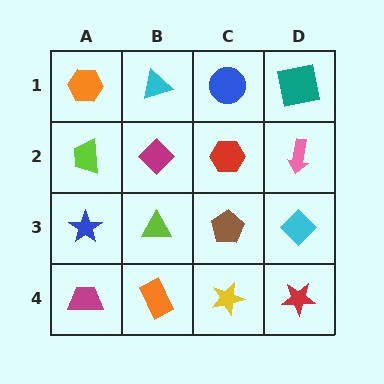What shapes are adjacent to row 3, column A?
A lime trapezoid (row 2, column A), a magenta trapezoid (row 4, column A), a lime triangle (row 3, column B).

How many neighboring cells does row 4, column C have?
3.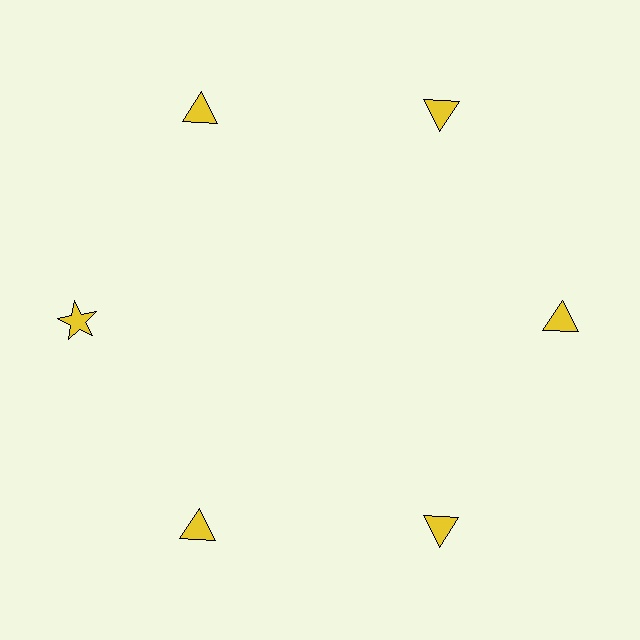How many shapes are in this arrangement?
There are 6 shapes arranged in a ring pattern.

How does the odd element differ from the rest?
It has a different shape: star instead of triangle.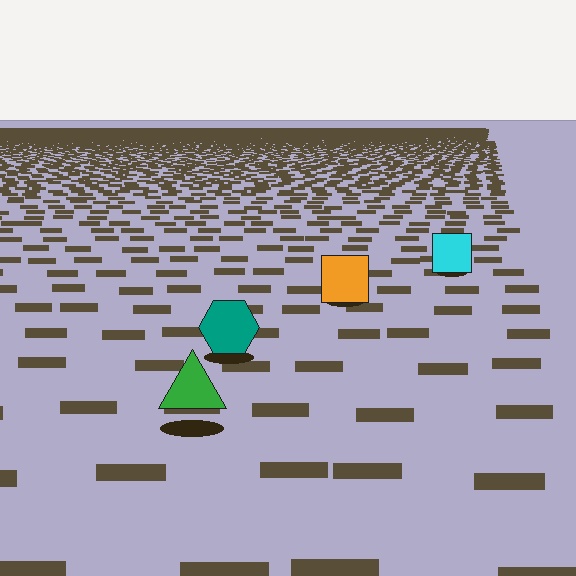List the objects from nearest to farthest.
From nearest to farthest: the green triangle, the teal hexagon, the orange square, the cyan square.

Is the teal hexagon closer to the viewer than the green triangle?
No. The green triangle is closer — you can tell from the texture gradient: the ground texture is coarser near it.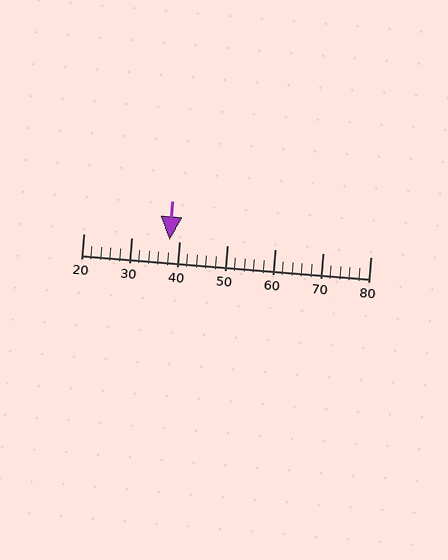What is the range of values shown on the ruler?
The ruler shows values from 20 to 80.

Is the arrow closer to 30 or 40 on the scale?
The arrow is closer to 40.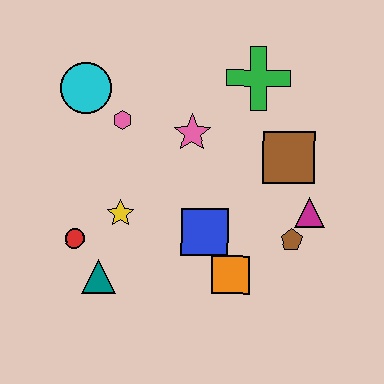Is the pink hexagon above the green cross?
No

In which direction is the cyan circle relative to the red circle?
The cyan circle is above the red circle.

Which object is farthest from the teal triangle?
The green cross is farthest from the teal triangle.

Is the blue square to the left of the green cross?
Yes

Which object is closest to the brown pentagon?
The magenta triangle is closest to the brown pentagon.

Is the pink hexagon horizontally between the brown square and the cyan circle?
Yes